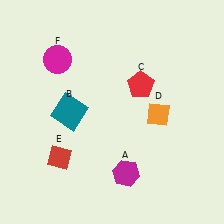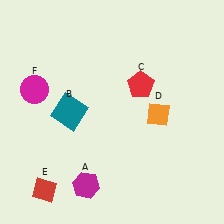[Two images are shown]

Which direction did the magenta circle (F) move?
The magenta circle (F) moved down.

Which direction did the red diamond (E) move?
The red diamond (E) moved down.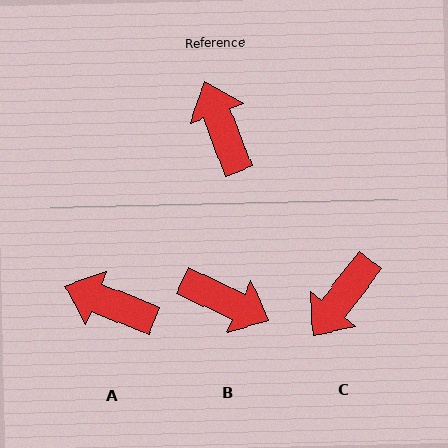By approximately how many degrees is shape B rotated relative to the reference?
Approximately 136 degrees clockwise.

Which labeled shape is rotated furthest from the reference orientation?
B, about 136 degrees away.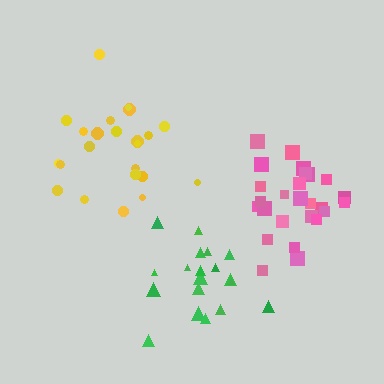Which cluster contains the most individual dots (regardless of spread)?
Pink (26).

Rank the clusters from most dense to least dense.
pink, green, yellow.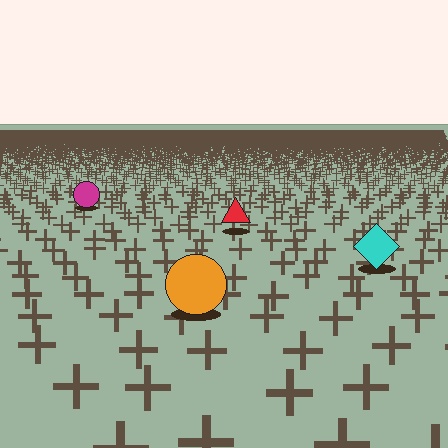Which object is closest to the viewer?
The orange circle is closest. The texture marks near it are larger and more spread out.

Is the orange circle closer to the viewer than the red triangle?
Yes. The orange circle is closer — you can tell from the texture gradient: the ground texture is coarser near it.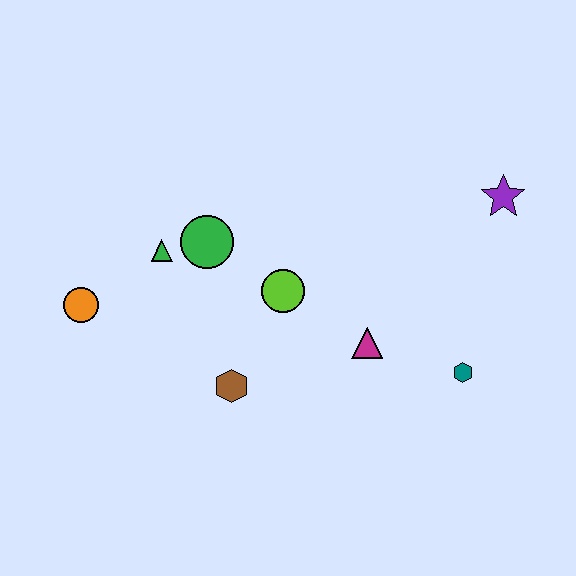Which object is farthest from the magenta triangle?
The orange circle is farthest from the magenta triangle.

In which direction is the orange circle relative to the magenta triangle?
The orange circle is to the left of the magenta triangle.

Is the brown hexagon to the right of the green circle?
Yes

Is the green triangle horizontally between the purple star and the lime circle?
No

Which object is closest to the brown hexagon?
The lime circle is closest to the brown hexagon.